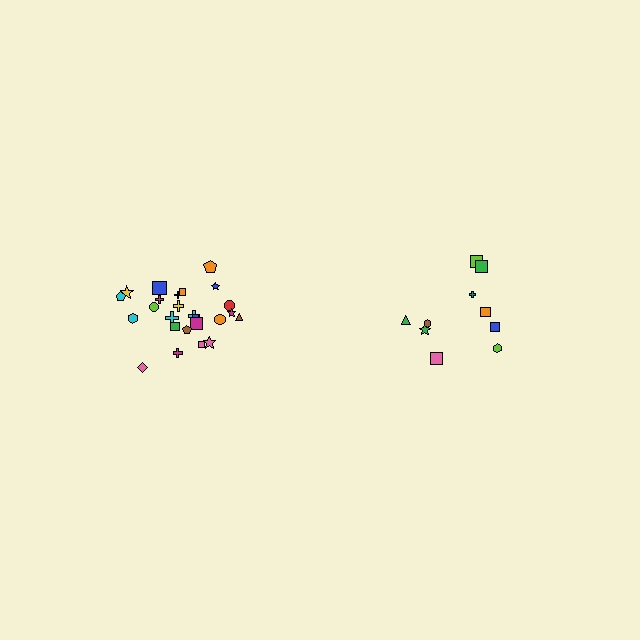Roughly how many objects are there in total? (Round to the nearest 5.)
Roughly 35 objects in total.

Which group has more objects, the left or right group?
The left group.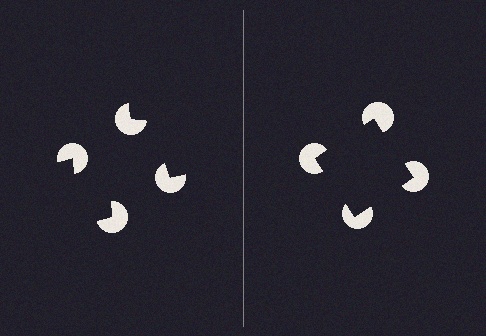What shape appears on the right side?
An illusory square.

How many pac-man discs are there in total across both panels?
8 — 4 on each side.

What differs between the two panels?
The pac-man discs are positioned identically on both sides; only the wedge orientations differ. On the right they align to a square; on the left they are misaligned.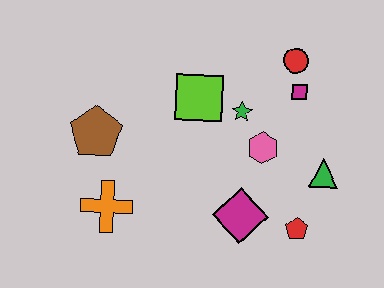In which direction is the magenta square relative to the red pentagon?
The magenta square is above the red pentagon.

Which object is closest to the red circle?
The magenta square is closest to the red circle.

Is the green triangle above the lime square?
No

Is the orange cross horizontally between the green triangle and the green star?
No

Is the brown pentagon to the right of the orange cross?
No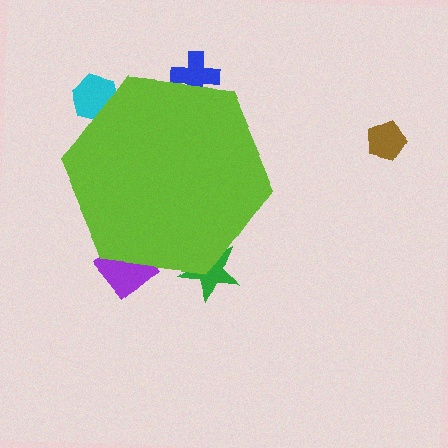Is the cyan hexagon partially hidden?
Yes, the cyan hexagon is partially hidden behind the lime hexagon.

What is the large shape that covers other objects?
A lime hexagon.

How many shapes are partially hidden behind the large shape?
4 shapes are partially hidden.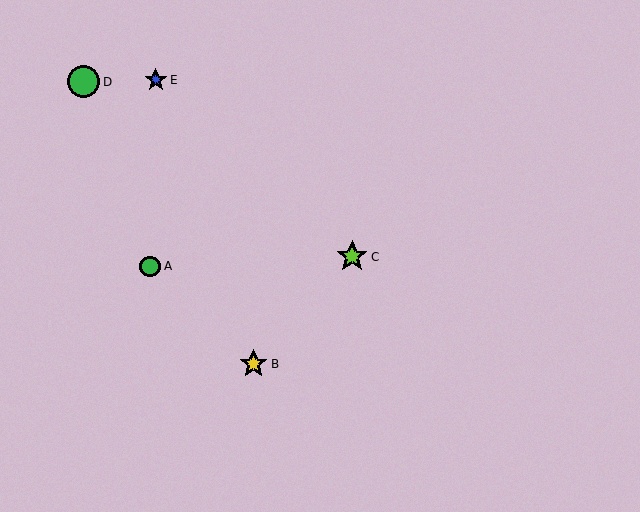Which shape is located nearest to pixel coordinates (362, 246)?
The lime star (labeled C) at (352, 257) is nearest to that location.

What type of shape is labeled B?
Shape B is a yellow star.